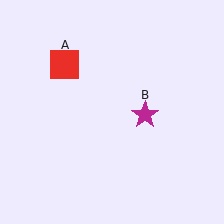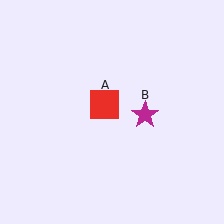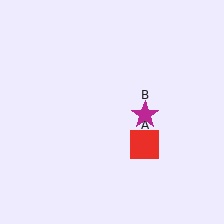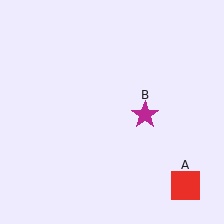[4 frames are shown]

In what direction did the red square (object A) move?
The red square (object A) moved down and to the right.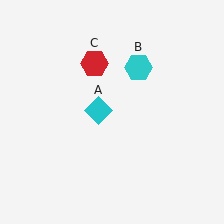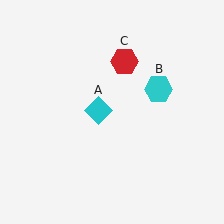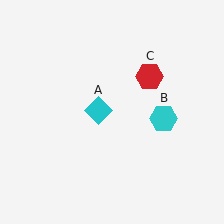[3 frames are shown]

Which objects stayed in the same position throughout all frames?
Cyan diamond (object A) remained stationary.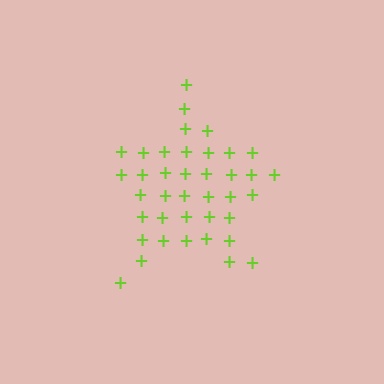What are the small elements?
The small elements are plus signs.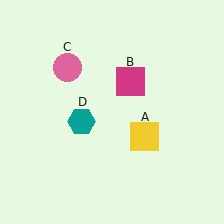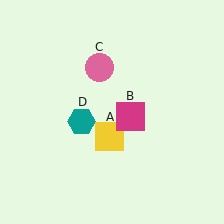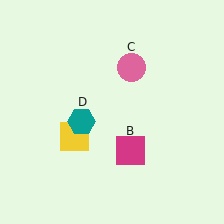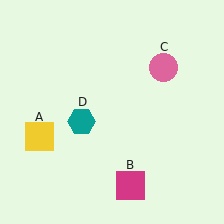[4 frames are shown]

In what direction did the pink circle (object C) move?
The pink circle (object C) moved right.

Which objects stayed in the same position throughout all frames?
Teal hexagon (object D) remained stationary.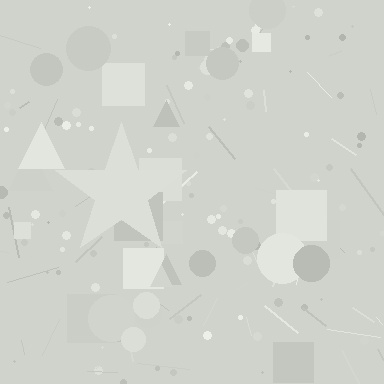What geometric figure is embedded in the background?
A star is embedded in the background.